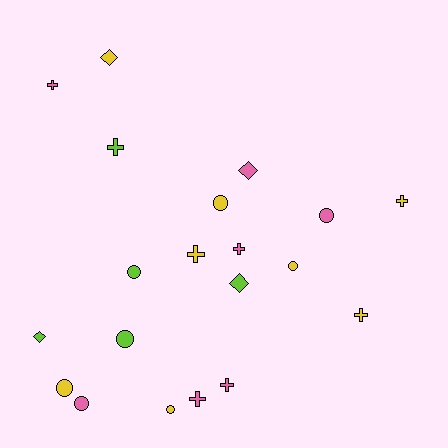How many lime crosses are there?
There is 1 lime cross.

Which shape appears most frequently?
Circle, with 8 objects.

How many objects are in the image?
There are 20 objects.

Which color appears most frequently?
Yellow, with 8 objects.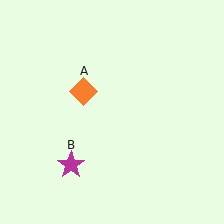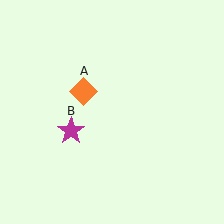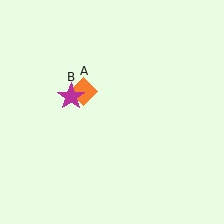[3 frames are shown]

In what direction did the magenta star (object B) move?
The magenta star (object B) moved up.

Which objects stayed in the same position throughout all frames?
Orange diamond (object A) remained stationary.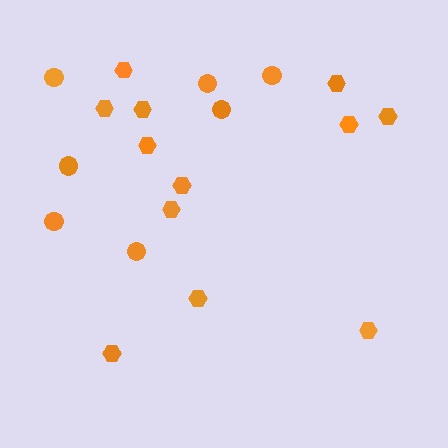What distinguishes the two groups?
There are 2 groups: one group of circles (7) and one group of hexagons (12).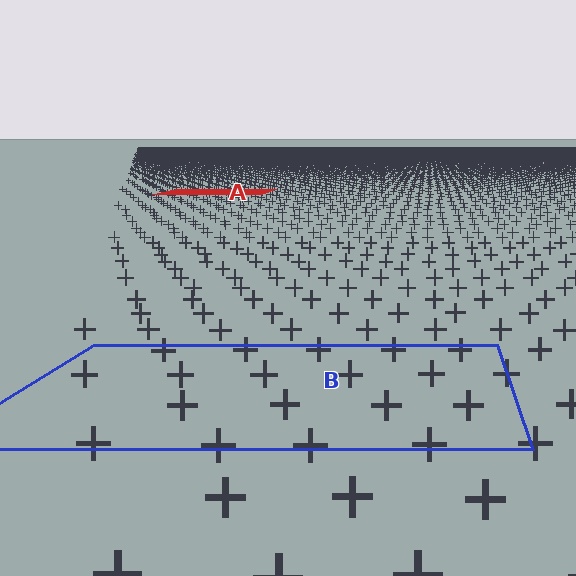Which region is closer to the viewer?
Region B is closer. The texture elements there are larger and more spread out.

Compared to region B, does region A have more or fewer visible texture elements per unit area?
Region A has more texture elements per unit area — they are packed more densely because it is farther away.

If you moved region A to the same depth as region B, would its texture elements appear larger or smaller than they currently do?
They would appear larger. At a closer depth, the same texture elements are projected at a bigger on-screen size.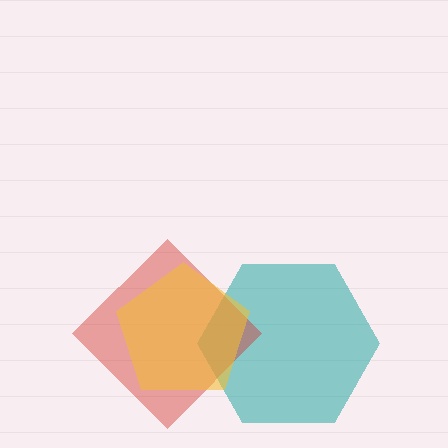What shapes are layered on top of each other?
The layered shapes are: a teal hexagon, a red diamond, a yellow pentagon.